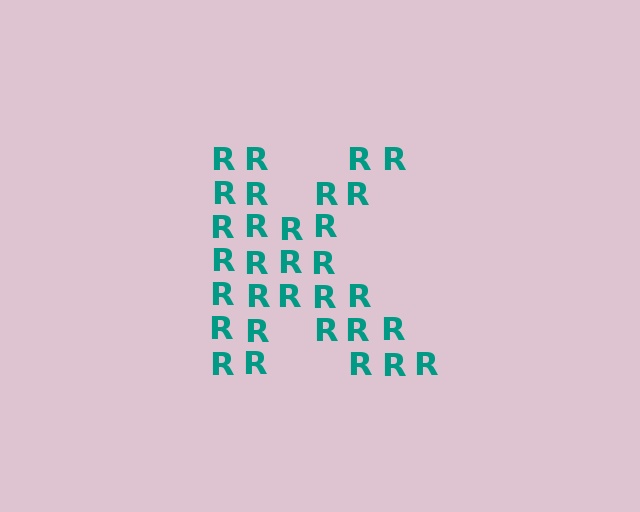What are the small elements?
The small elements are letter R's.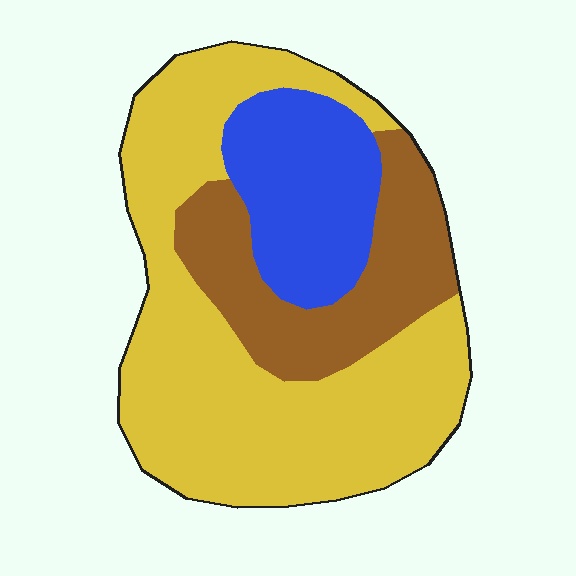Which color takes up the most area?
Yellow, at roughly 55%.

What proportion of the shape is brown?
Brown takes up about one quarter (1/4) of the shape.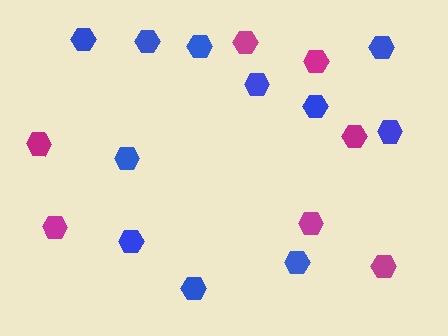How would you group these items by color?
There are 2 groups: one group of magenta hexagons (7) and one group of blue hexagons (11).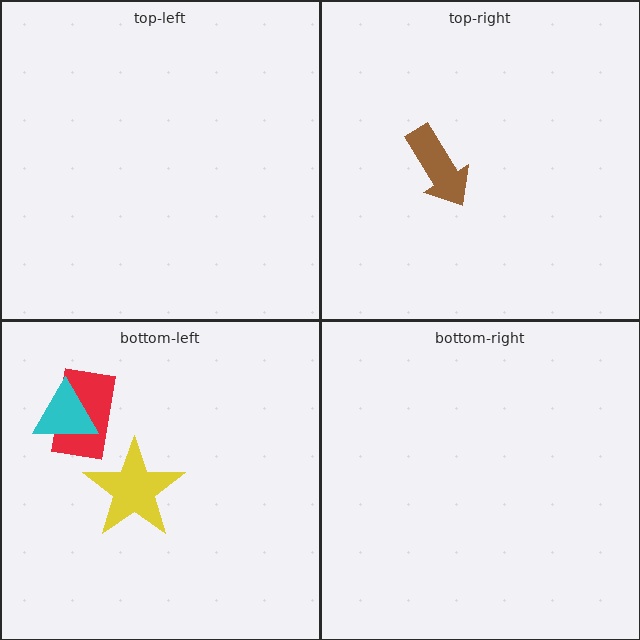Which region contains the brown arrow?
The top-right region.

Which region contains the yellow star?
The bottom-left region.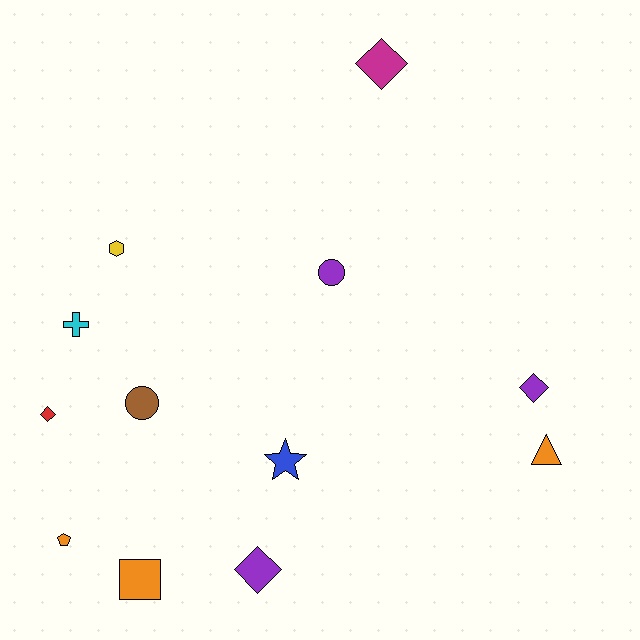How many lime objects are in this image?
There are no lime objects.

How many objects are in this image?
There are 12 objects.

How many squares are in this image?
There is 1 square.